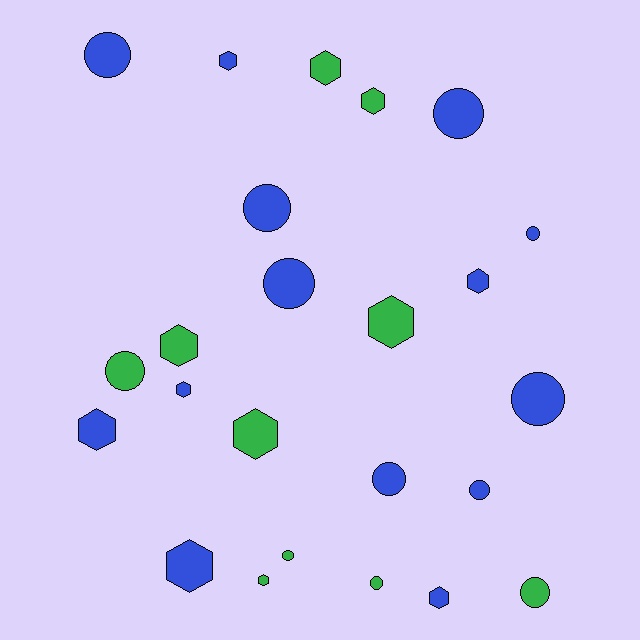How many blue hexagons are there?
There are 6 blue hexagons.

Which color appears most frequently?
Blue, with 14 objects.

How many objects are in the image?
There are 24 objects.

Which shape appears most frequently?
Circle, with 12 objects.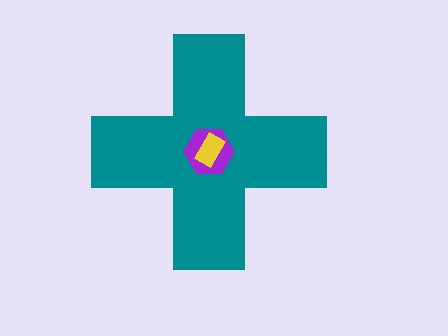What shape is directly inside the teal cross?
The purple hexagon.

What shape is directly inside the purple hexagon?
The yellow rectangle.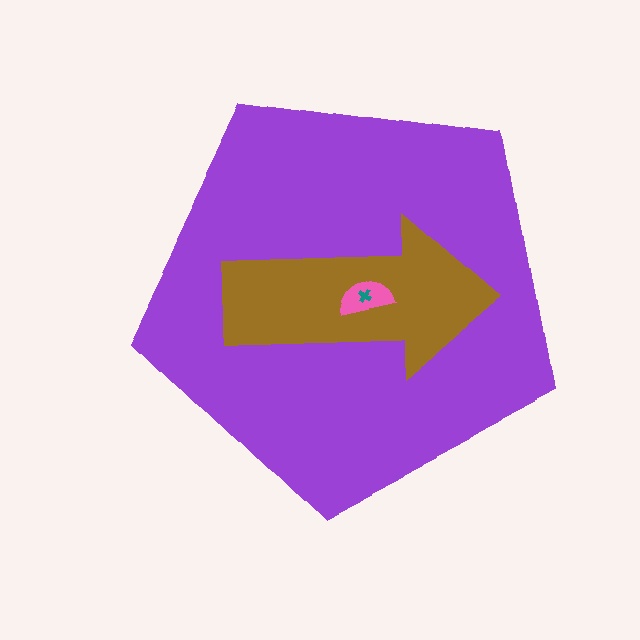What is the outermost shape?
The purple pentagon.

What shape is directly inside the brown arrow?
The pink semicircle.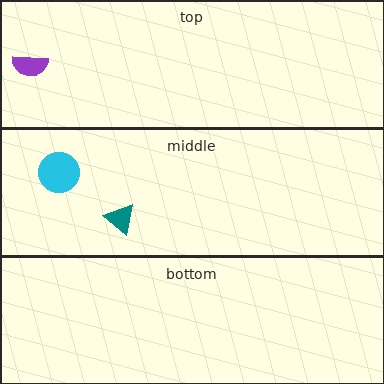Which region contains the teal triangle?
The middle region.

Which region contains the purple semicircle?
The top region.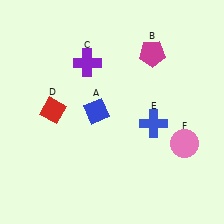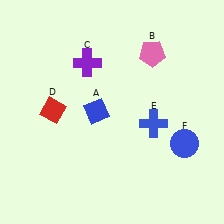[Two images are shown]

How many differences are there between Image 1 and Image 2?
There are 2 differences between the two images.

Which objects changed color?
B changed from magenta to pink. F changed from pink to blue.